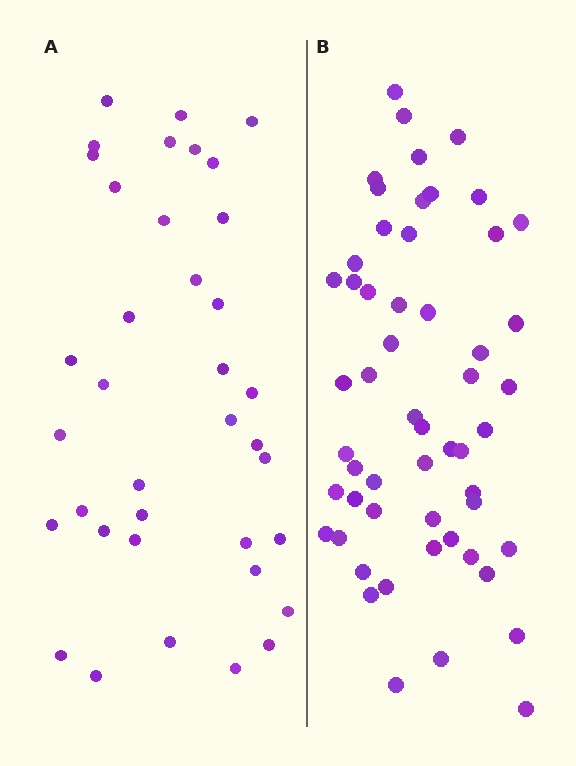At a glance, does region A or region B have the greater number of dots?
Region B (the right region) has more dots.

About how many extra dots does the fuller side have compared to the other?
Region B has approximately 20 more dots than region A.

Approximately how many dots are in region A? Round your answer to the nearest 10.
About 40 dots. (The exact count is 37, which rounds to 40.)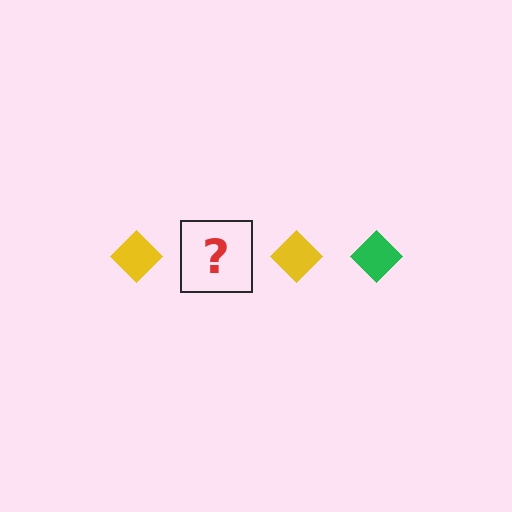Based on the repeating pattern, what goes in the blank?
The blank should be a green diamond.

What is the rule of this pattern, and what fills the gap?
The rule is that the pattern cycles through yellow, green diamonds. The gap should be filled with a green diamond.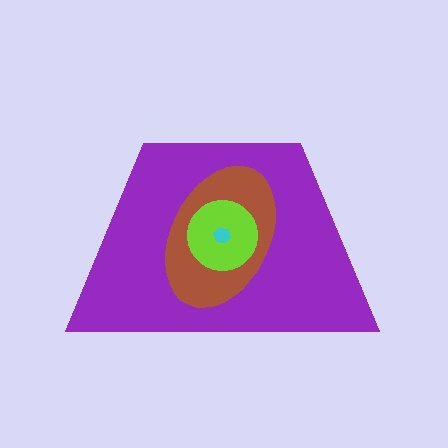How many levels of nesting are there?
4.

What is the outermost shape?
The purple trapezoid.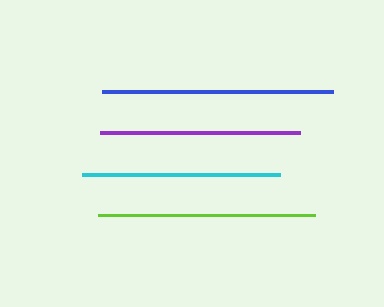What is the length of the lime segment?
The lime segment is approximately 217 pixels long.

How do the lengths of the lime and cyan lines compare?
The lime and cyan lines are approximately the same length.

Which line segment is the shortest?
The cyan line is the shortest at approximately 198 pixels.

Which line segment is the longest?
The blue line is the longest at approximately 232 pixels.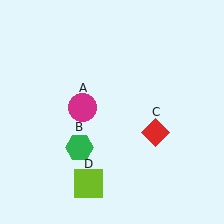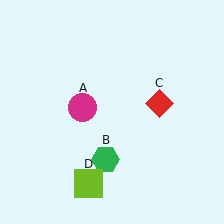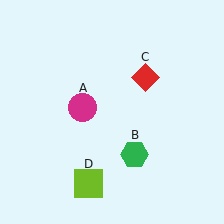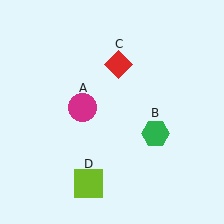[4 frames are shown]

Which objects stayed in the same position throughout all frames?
Magenta circle (object A) and lime square (object D) remained stationary.